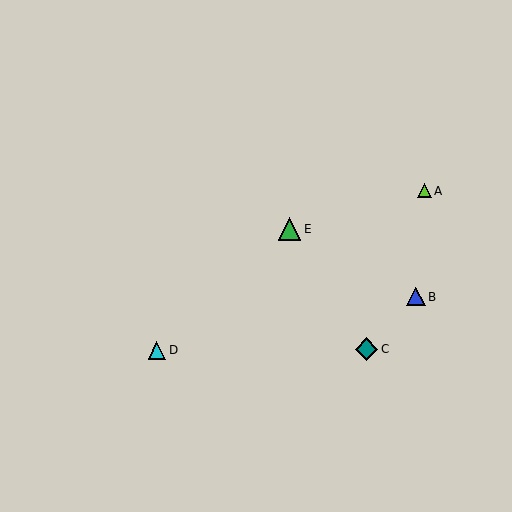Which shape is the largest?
The green triangle (labeled E) is the largest.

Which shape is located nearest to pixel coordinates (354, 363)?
The teal diamond (labeled C) at (366, 349) is nearest to that location.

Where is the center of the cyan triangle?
The center of the cyan triangle is at (157, 350).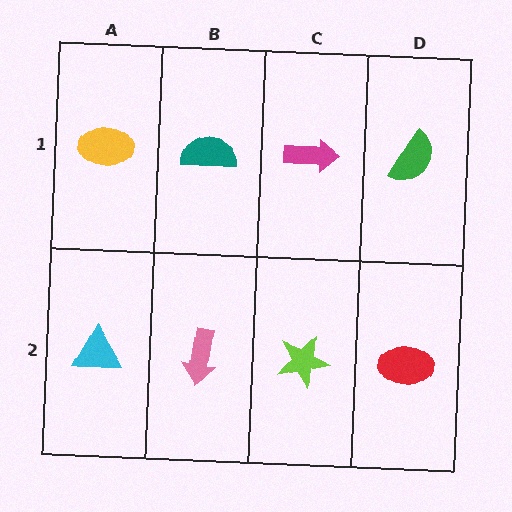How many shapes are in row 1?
4 shapes.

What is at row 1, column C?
A magenta arrow.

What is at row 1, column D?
A green semicircle.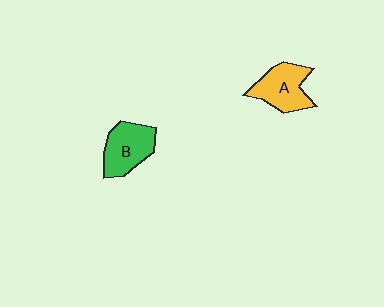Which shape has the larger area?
Shape B (green).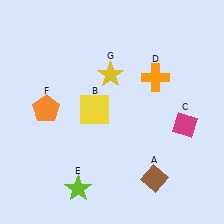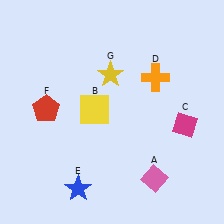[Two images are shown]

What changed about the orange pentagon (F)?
In Image 1, F is orange. In Image 2, it changed to red.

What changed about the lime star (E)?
In Image 1, E is lime. In Image 2, it changed to blue.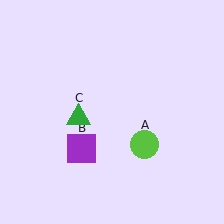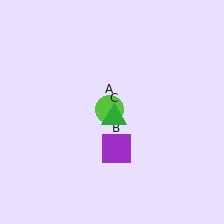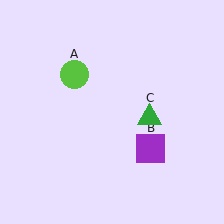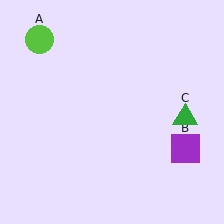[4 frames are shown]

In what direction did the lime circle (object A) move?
The lime circle (object A) moved up and to the left.